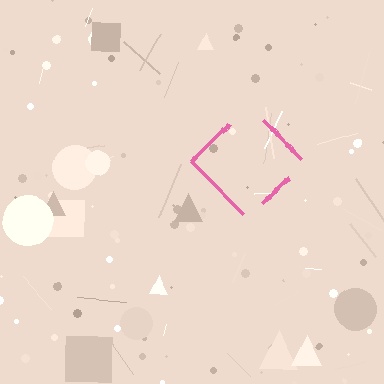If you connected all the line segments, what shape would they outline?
They would outline a diamond.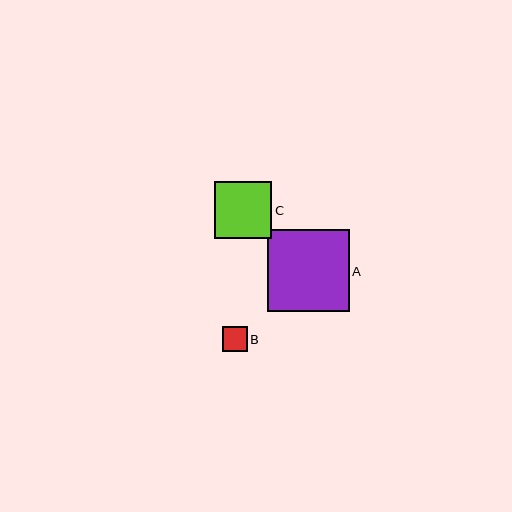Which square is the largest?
Square A is the largest with a size of approximately 82 pixels.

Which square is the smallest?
Square B is the smallest with a size of approximately 25 pixels.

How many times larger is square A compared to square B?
Square A is approximately 3.2 times the size of square B.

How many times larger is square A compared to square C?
Square A is approximately 1.4 times the size of square C.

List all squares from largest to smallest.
From largest to smallest: A, C, B.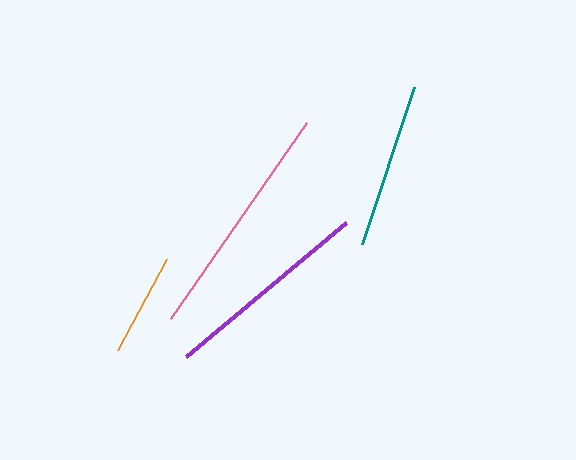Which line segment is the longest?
The pink line is the longest at approximately 238 pixels.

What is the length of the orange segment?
The orange segment is approximately 103 pixels long.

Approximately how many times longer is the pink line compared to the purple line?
The pink line is approximately 1.1 times the length of the purple line.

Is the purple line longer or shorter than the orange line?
The purple line is longer than the orange line.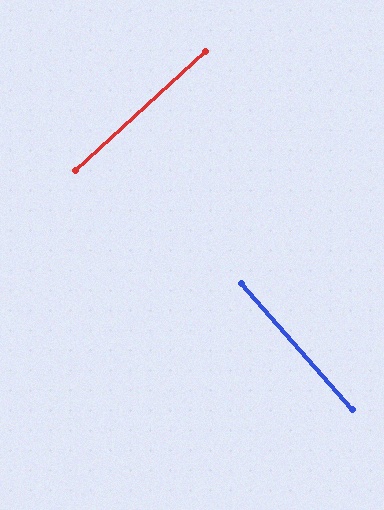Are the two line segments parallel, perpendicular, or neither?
Perpendicular — they meet at approximately 89°.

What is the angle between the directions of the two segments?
Approximately 89 degrees.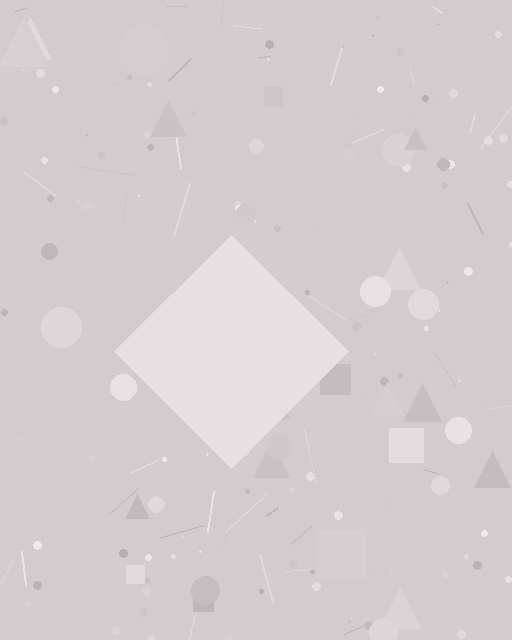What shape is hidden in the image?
A diamond is hidden in the image.